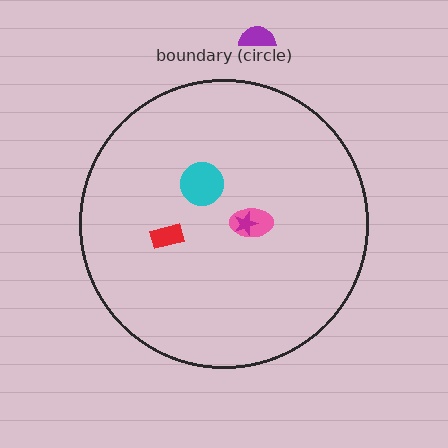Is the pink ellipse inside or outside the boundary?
Inside.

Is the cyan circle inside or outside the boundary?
Inside.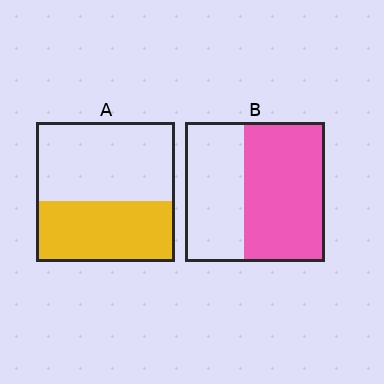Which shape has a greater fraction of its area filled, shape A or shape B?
Shape B.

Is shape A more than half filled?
No.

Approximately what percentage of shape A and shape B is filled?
A is approximately 45% and B is approximately 60%.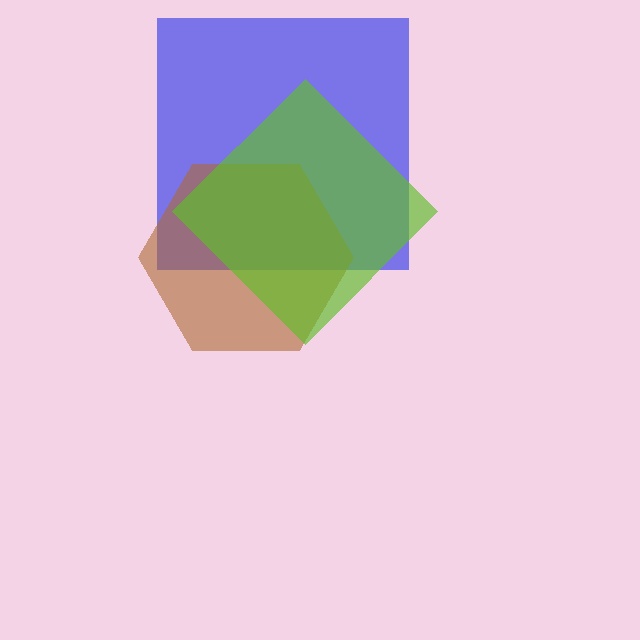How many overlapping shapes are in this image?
There are 3 overlapping shapes in the image.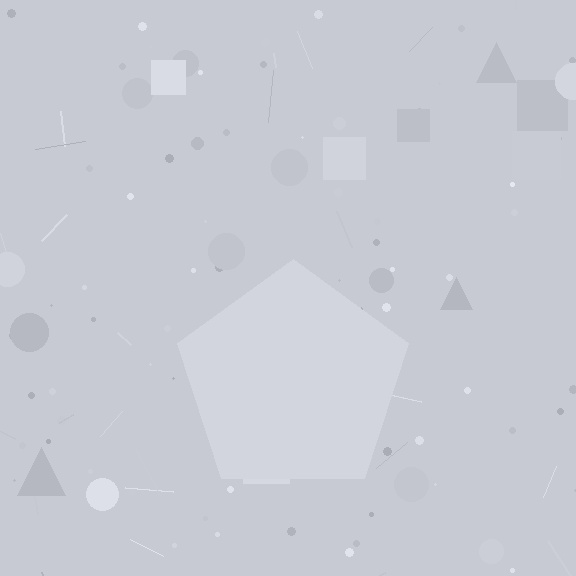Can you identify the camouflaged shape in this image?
The camouflaged shape is a pentagon.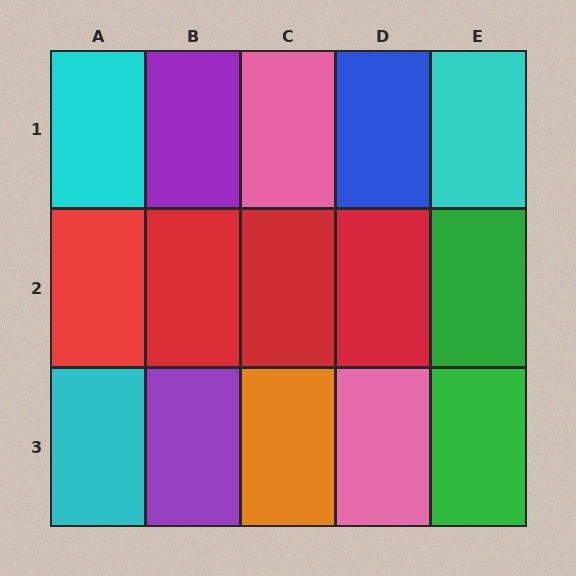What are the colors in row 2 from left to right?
Red, red, red, red, green.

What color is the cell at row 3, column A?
Cyan.